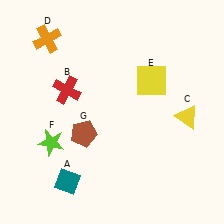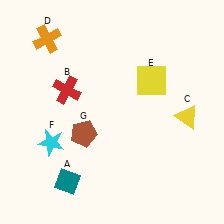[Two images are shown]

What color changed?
The star (F) changed from lime in Image 1 to cyan in Image 2.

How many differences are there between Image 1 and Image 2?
There is 1 difference between the two images.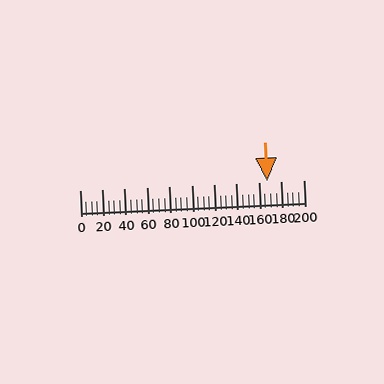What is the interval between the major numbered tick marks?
The major tick marks are spaced 20 units apart.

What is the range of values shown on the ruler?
The ruler shows values from 0 to 200.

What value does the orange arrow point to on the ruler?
The orange arrow points to approximately 168.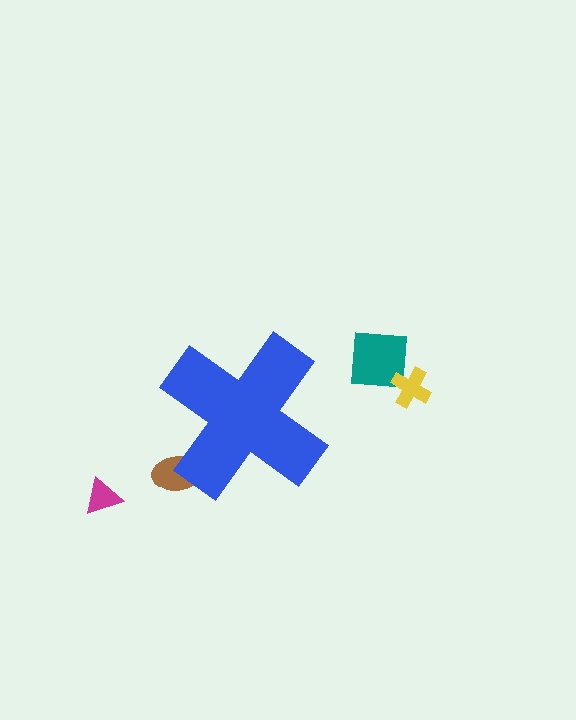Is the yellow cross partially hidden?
No, the yellow cross is fully visible.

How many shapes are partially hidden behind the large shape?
1 shape is partially hidden.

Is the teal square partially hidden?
No, the teal square is fully visible.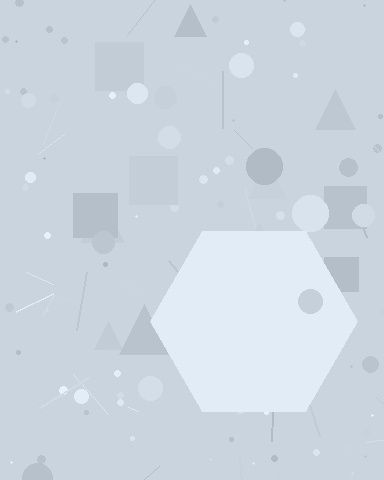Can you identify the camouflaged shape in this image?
The camouflaged shape is a hexagon.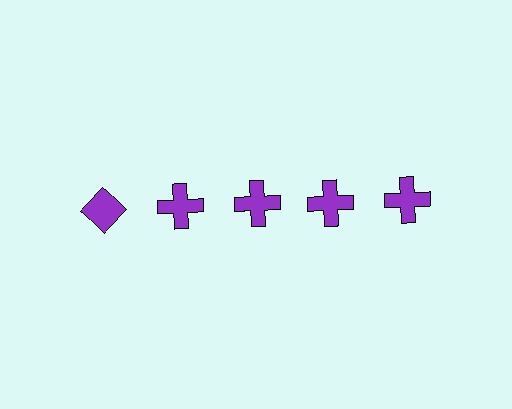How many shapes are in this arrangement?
There are 5 shapes arranged in a grid pattern.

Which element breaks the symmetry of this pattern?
The purple diamond in the top row, leftmost column breaks the symmetry. All other shapes are purple crosses.